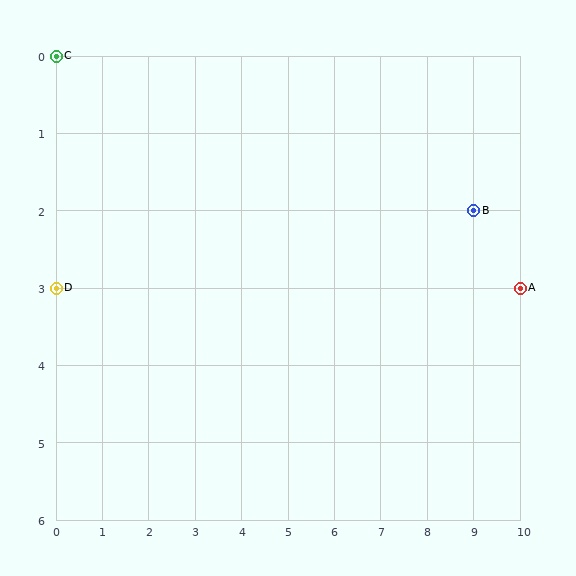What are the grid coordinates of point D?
Point D is at grid coordinates (0, 3).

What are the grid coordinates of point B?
Point B is at grid coordinates (9, 2).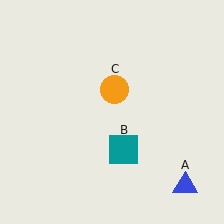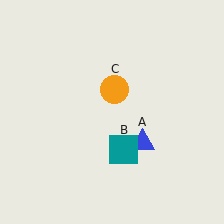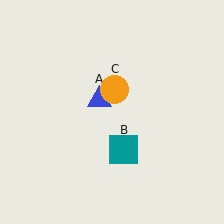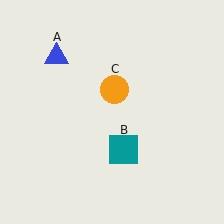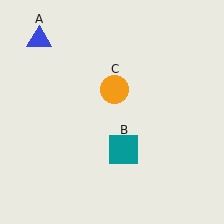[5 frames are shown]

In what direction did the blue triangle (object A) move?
The blue triangle (object A) moved up and to the left.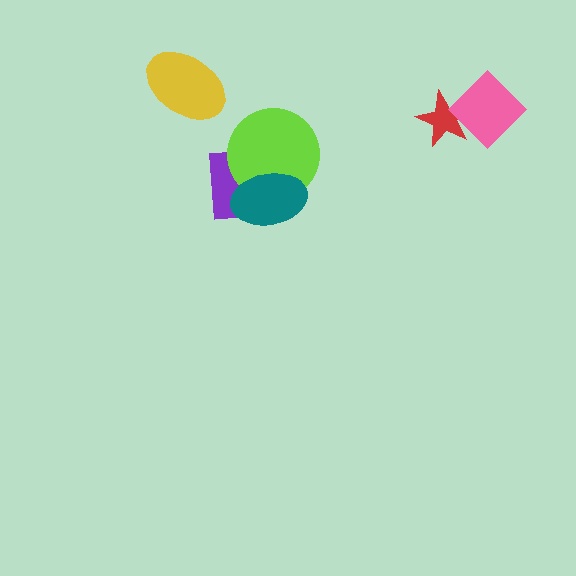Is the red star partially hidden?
Yes, it is partially covered by another shape.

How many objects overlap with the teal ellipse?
2 objects overlap with the teal ellipse.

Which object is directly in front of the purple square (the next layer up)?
The lime circle is directly in front of the purple square.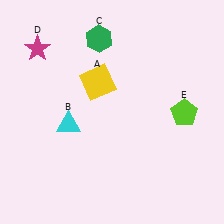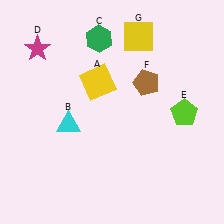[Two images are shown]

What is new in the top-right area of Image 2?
A brown pentagon (F) was added in the top-right area of Image 2.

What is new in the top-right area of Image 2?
A yellow square (G) was added in the top-right area of Image 2.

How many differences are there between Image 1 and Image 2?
There are 2 differences between the two images.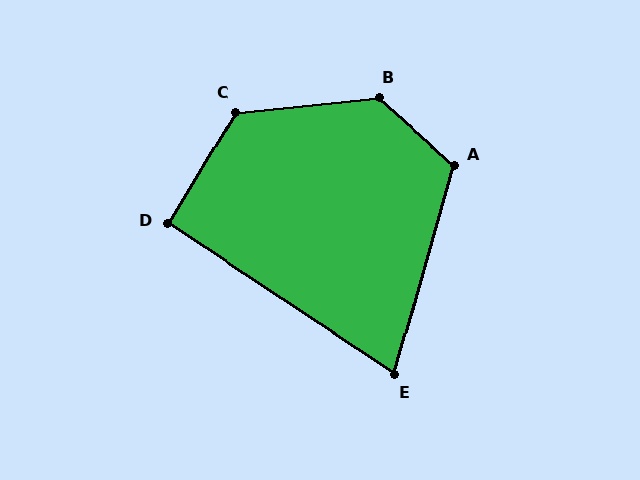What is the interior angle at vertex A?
Approximately 116 degrees (obtuse).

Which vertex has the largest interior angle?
B, at approximately 133 degrees.